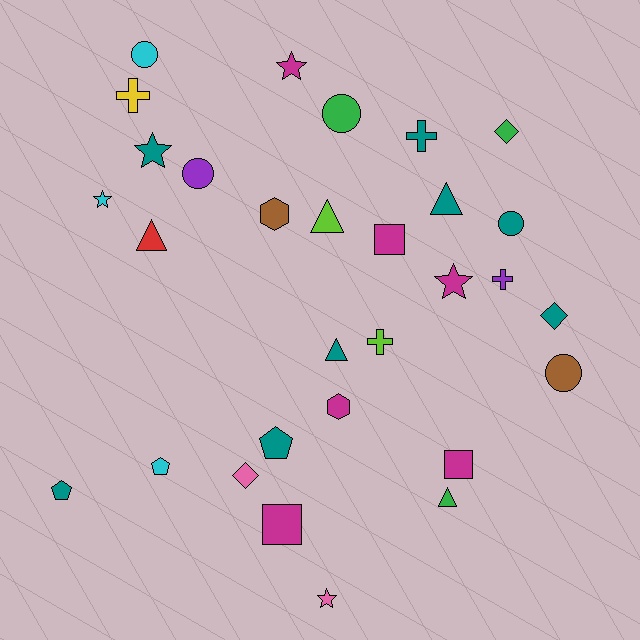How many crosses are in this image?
There are 4 crosses.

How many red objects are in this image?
There is 1 red object.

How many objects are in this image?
There are 30 objects.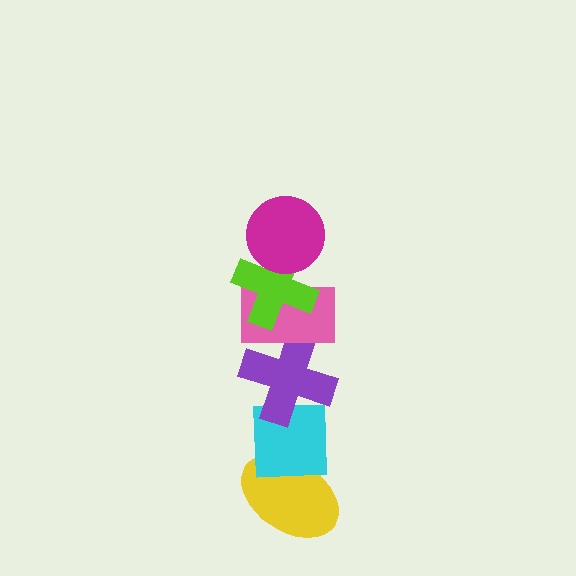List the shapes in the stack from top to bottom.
From top to bottom: the magenta circle, the lime cross, the pink rectangle, the purple cross, the cyan square, the yellow ellipse.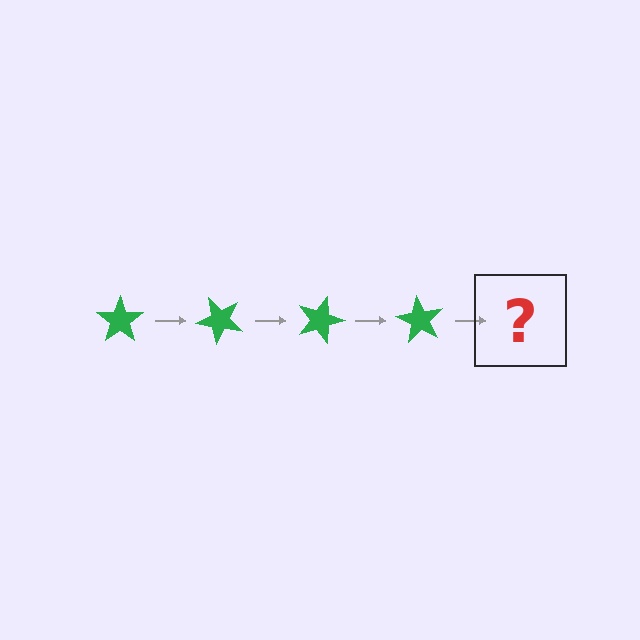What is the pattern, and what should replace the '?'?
The pattern is that the star rotates 45 degrees each step. The '?' should be a green star rotated 180 degrees.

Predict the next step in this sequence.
The next step is a green star rotated 180 degrees.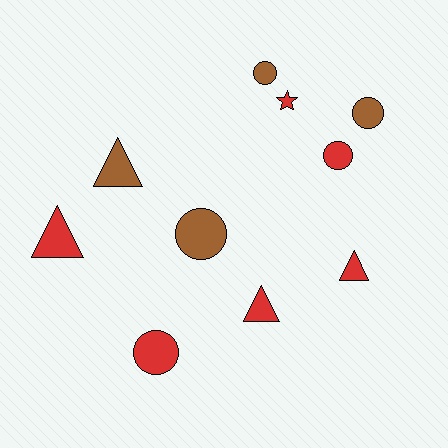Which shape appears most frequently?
Circle, with 5 objects.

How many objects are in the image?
There are 10 objects.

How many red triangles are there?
There are 3 red triangles.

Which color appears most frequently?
Red, with 6 objects.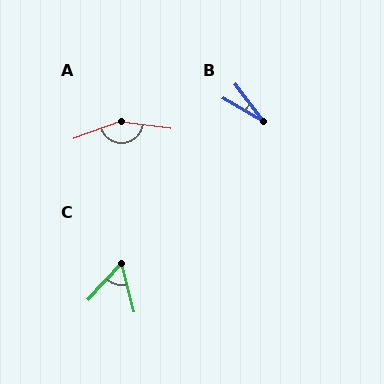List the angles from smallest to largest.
B (23°), C (57°), A (152°).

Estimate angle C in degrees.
Approximately 57 degrees.